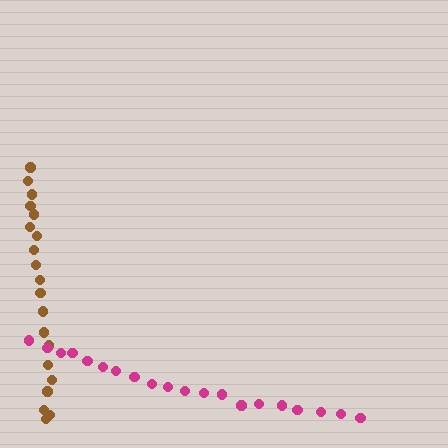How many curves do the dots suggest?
There are 2 distinct paths.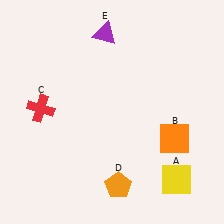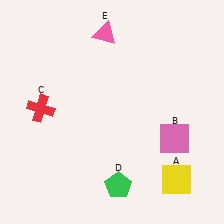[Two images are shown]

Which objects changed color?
B changed from orange to pink. D changed from orange to green. E changed from purple to pink.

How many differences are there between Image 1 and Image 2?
There are 3 differences between the two images.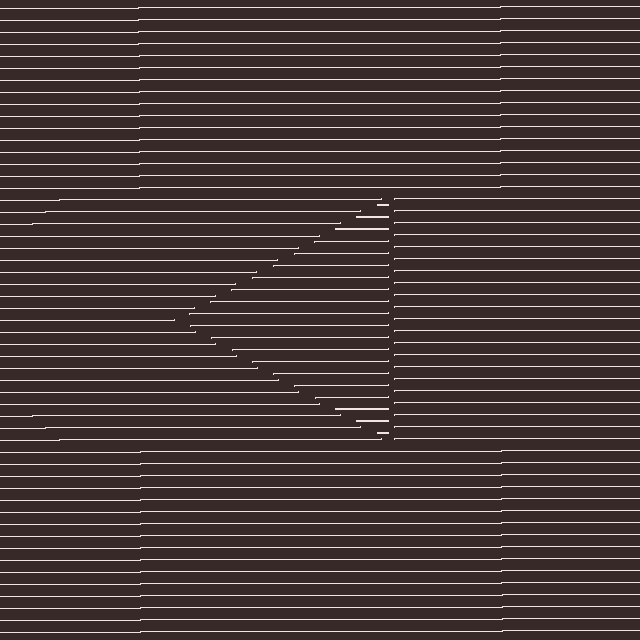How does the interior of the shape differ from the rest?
The interior of the shape contains the same grating, shifted by half a period — the contour is defined by the phase discontinuity where line-ends from the inner and outer gratings abut.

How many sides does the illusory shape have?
3 sides — the line-ends trace a triangle.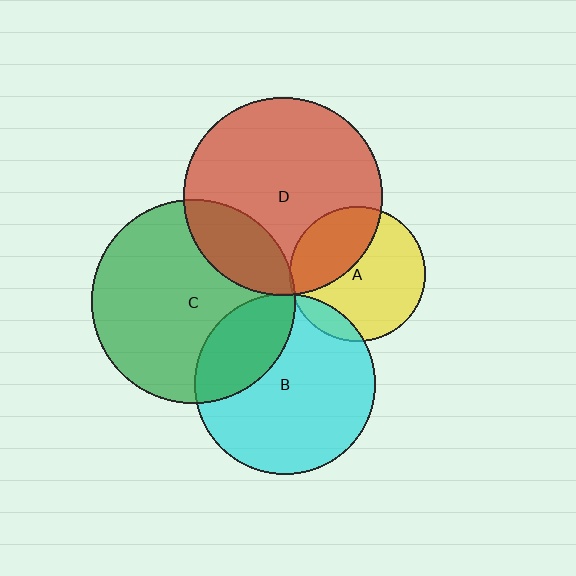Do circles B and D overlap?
Yes.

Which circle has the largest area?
Circle C (green).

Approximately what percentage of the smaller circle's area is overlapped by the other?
Approximately 5%.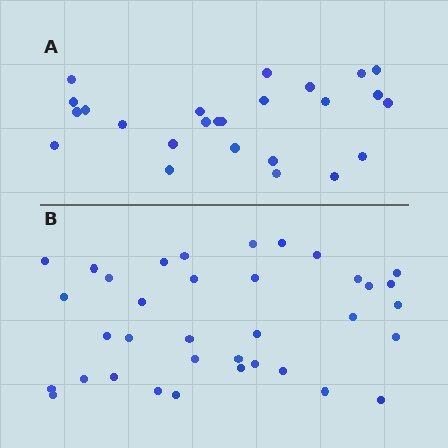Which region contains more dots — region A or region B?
Region B (the bottom region) has more dots.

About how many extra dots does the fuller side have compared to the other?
Region B has roughly 12 or so more dots than region A.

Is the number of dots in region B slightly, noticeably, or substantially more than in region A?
Region B has noticeably more, but not dramatically so. The ratio is roughly 1.4 to 1.